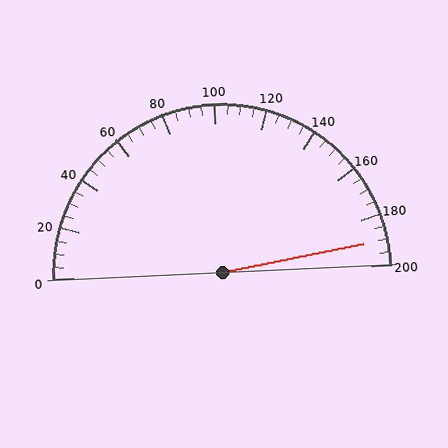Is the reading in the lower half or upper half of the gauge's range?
The reading is in the upper half of the range (0 to 200).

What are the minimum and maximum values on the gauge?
The gauge ranges from 0 to 200.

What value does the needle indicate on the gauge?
The needle indicates approximately 190.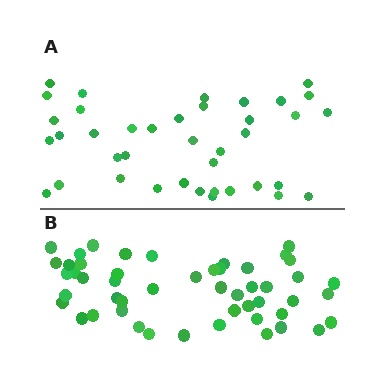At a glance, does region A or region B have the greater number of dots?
Region B (the bottom region) has more dots.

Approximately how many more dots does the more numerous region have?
Region B has roughly 12 or so more dots than region A.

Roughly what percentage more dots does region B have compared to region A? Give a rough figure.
About 30% more.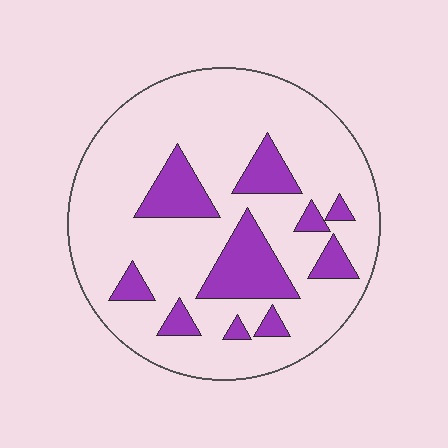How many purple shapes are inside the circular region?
10.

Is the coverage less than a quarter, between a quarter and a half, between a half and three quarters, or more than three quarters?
Less than a quarter.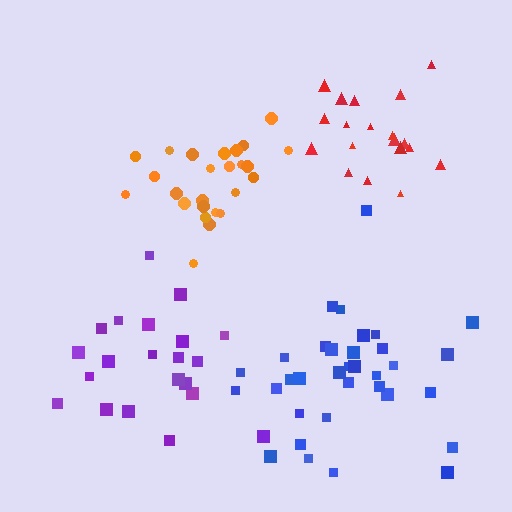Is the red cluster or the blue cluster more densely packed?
Red.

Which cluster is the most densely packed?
Red.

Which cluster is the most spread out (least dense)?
Purple.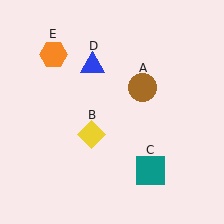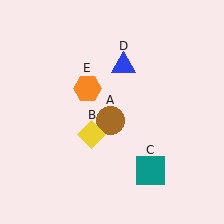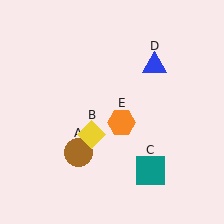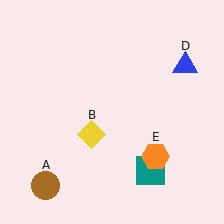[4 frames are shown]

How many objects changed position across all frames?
3 objects changed position: brown circle (object A), blue triangle (object D), orange hexagon (object E).